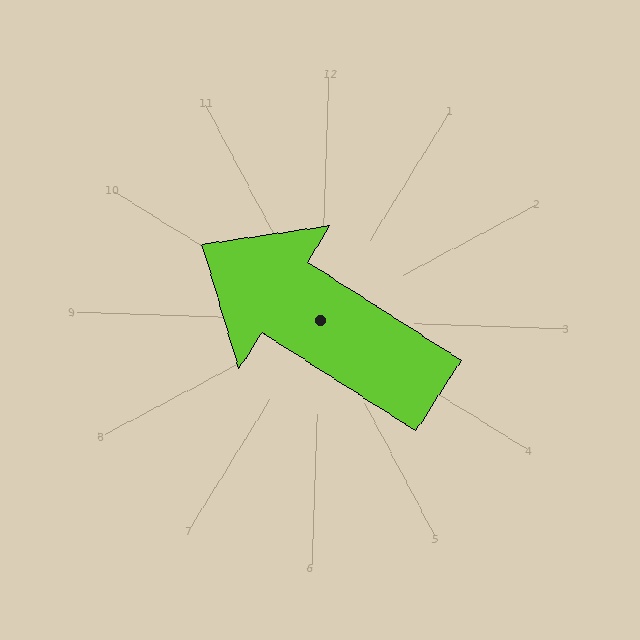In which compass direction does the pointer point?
Northwest.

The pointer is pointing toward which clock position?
Roughly 10 o'clock.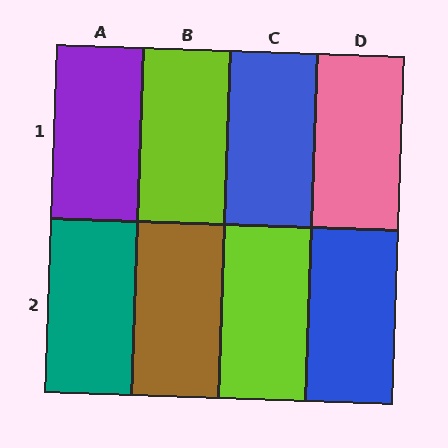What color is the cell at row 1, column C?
Blue.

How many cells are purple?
1 cell is purple.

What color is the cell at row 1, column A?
Purple.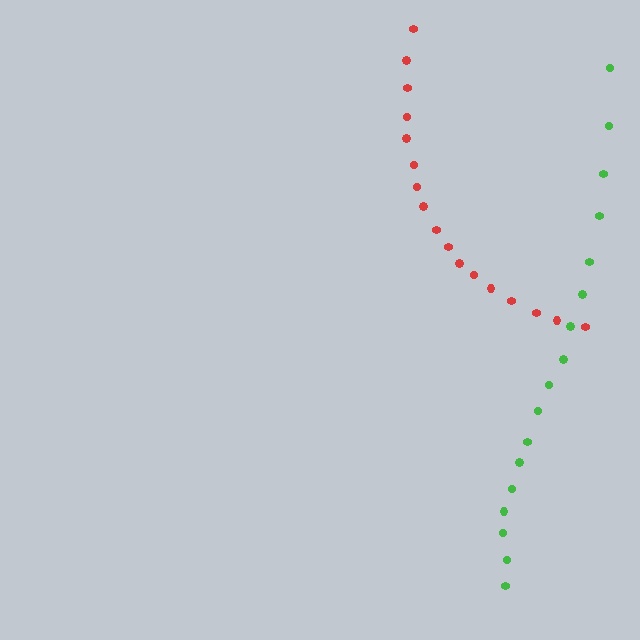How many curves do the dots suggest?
There are 2 distinct paths.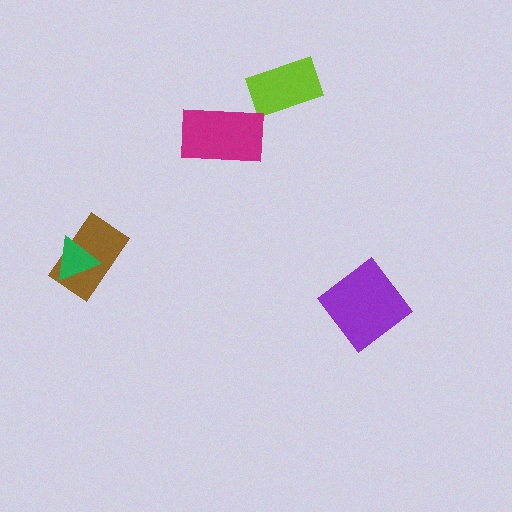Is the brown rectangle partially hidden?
Yes, it is partially covered by another shape.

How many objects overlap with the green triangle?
1 object overlaps with the green triangle.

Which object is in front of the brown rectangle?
The green triangle is in front of the brown rectangle.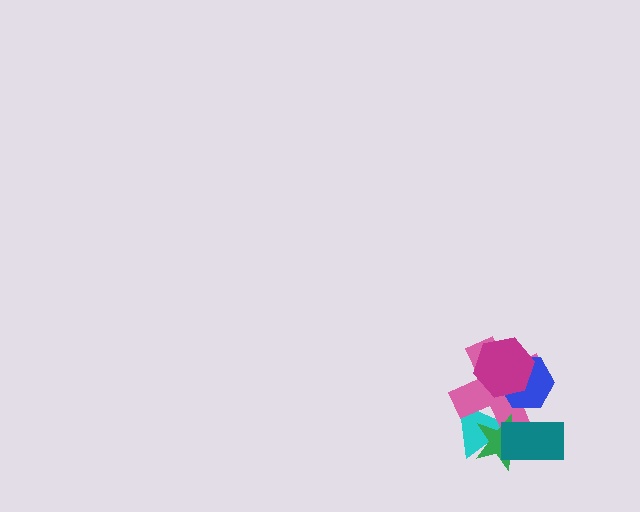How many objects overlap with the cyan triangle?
3 objects overlap with the cyan triangle.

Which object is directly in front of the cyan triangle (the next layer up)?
The pink cross is directly in front of the cyan triangle.